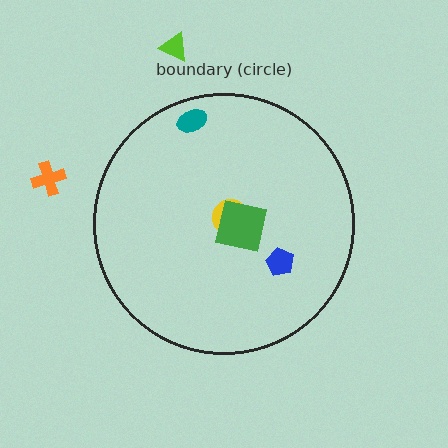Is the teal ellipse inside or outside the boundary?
Inside.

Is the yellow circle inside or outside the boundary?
Inside.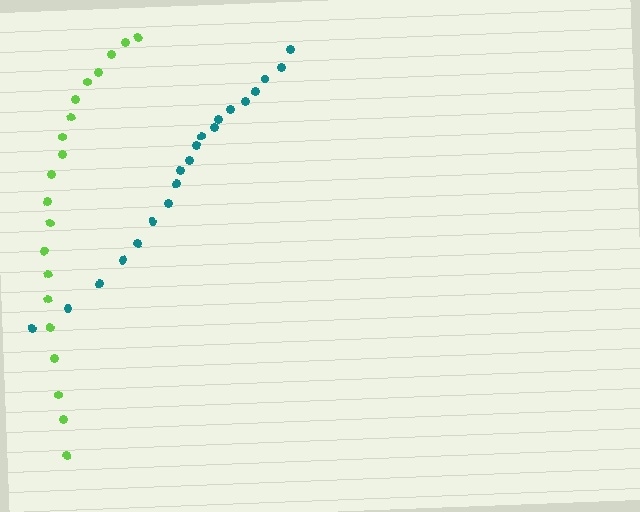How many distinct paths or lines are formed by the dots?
There are 2 distinct paths.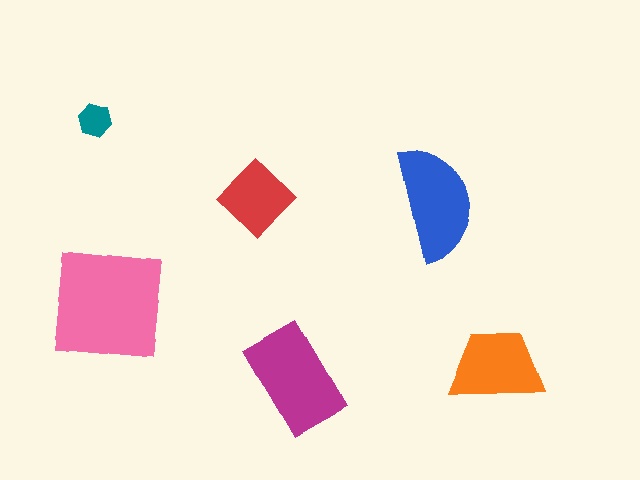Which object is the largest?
The pink square.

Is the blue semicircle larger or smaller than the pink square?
Smaller.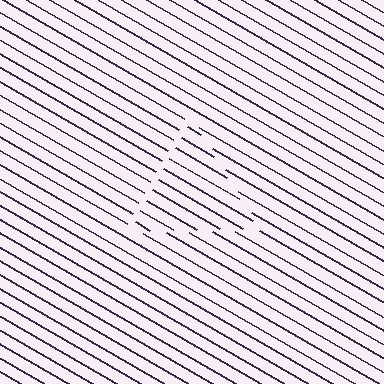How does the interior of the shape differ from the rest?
The interior of the shape contains the same grating, shifted by half a period — the contour is defined by the phase discontinuity where line-ends from the inner and outer gratings abut.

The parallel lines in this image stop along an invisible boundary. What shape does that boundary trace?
An illusory triangle. The interior of the shape contains the same grating, shifted by half a period — the contour is defined by the phase discontinuity where line-ends from the inner and outer gratings abut.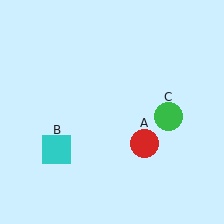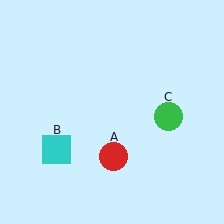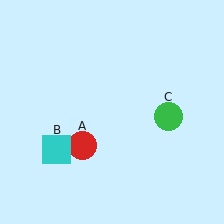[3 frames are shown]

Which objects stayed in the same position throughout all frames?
Cyan square (object B) and green circle (object C) remained stationary.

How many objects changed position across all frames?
1 object changed position: red circle (object A).